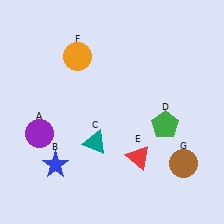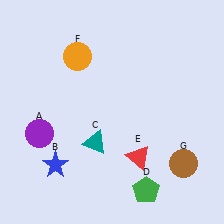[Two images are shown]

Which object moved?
The green pentagon (D) moved down.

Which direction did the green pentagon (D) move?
The green pentagon (D) moved down.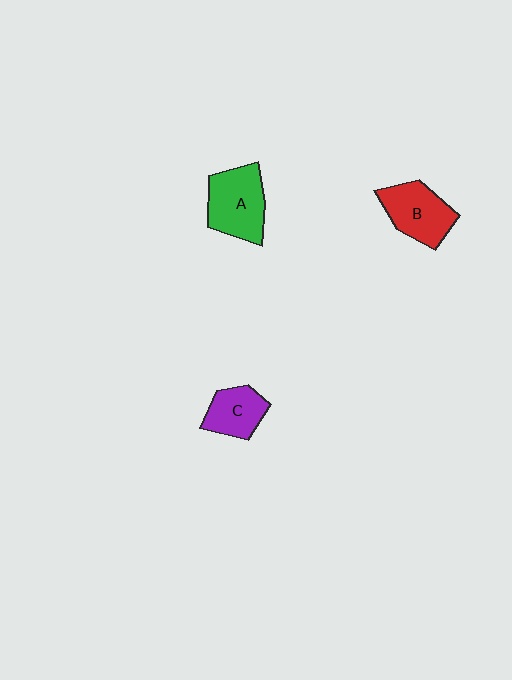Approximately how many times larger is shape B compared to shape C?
Approximately 1.3 times.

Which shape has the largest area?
Shape A (green).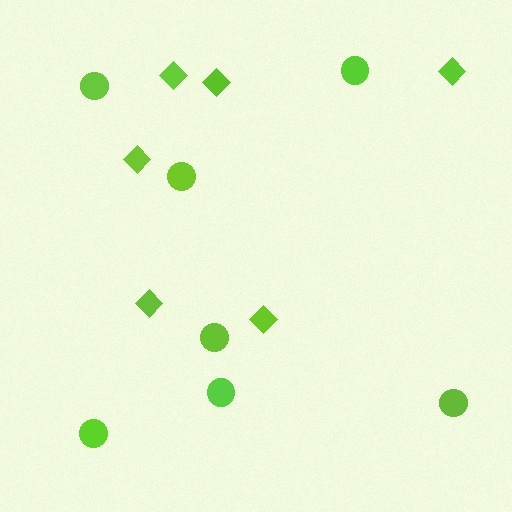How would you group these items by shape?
There are 2 groups: one group of diamonds (6) and one group of circles (7).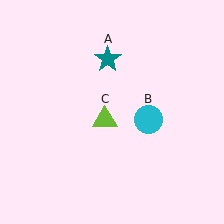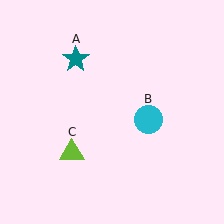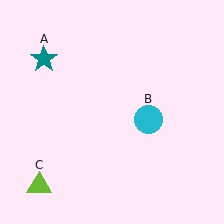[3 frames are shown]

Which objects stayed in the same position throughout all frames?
Cyan circle (object B) remained stationary.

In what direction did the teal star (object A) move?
The teal star (object A) moved left.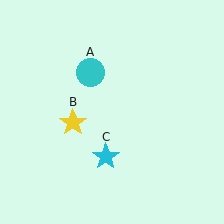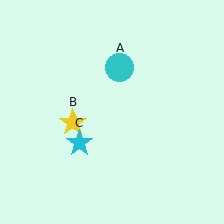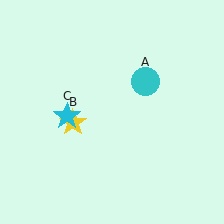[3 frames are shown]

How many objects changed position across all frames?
2 objects changed position: cyan circle (object A), cyan star (object C).